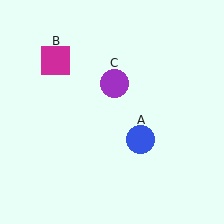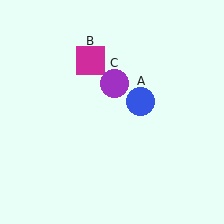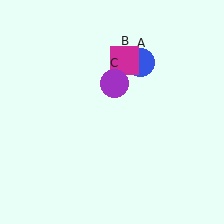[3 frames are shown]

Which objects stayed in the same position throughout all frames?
Purple circle (object C) remained stationary.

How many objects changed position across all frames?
2 objects changed position: blue circle (object A), magenta square (object B).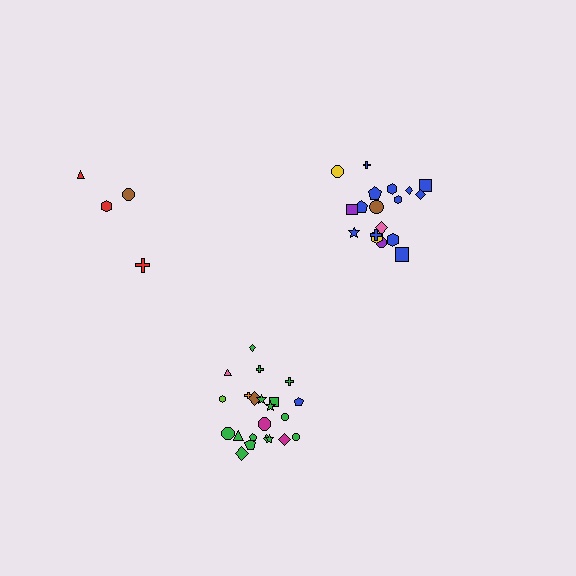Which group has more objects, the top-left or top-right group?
The top-right group.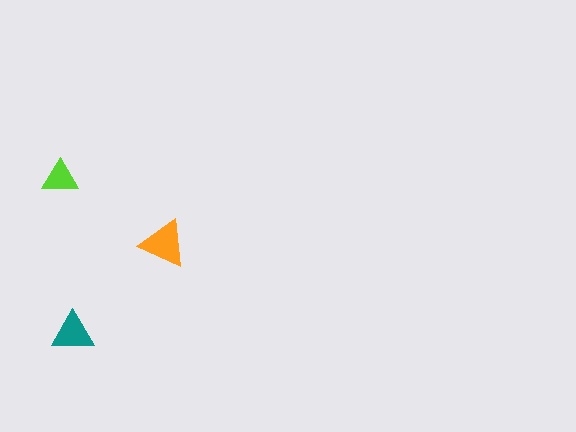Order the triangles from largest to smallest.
the orange one, the teal one, the lime one.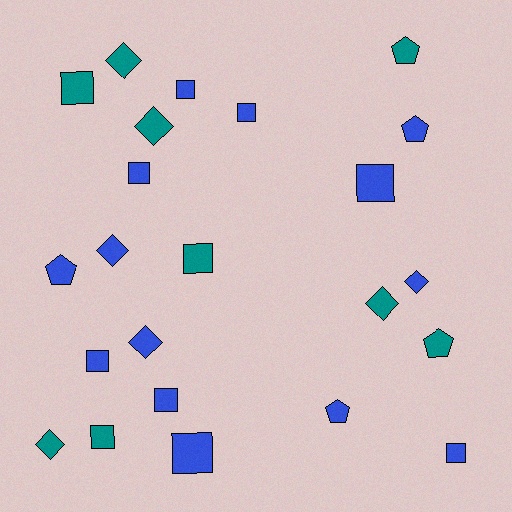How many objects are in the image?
There are 23 objects.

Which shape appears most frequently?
Square, with 11 objects.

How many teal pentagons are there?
There are 2 teal pentagons.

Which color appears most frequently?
Blue, with 14 objects.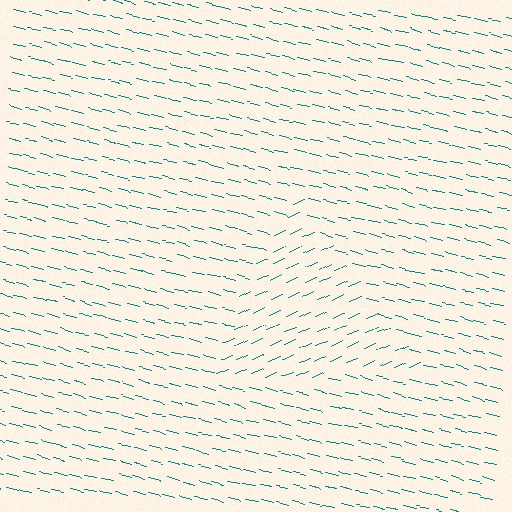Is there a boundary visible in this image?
Yes, there is a texture boundary formed by a change in line orientation.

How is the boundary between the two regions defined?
The boundary is defined purely by a change in line orientation (approximately 37 degrees difference). All lines are the same color and thickness.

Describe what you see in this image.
The image is filled with small teal line segments. A triangle region in the image has lines oriented differently from the surrounding lines, creating a visible texture boundary.